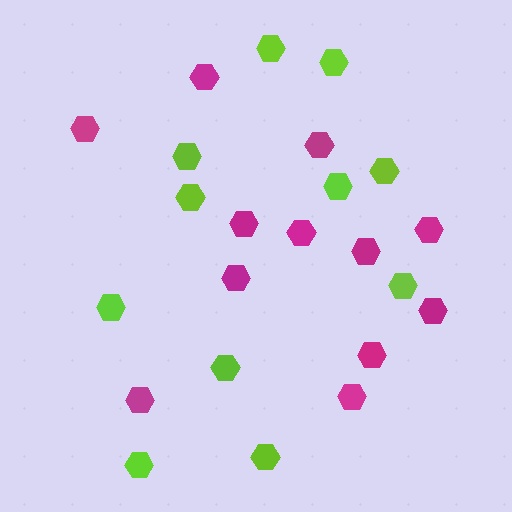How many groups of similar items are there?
There are 2 groups: one group of magenta hexagons (12) and one group of lime hexagons (11).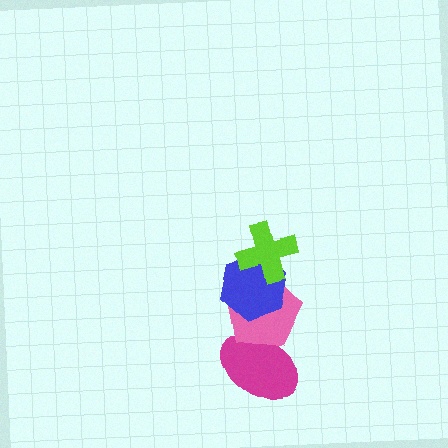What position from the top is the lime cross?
The lime cross is 1st from the top.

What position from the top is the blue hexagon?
The blue hexagon is 2nd from the top.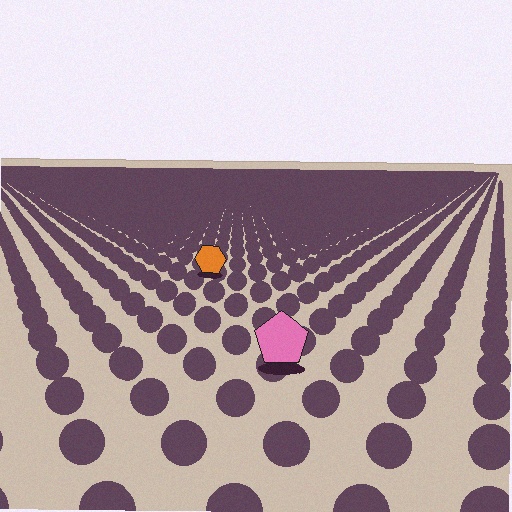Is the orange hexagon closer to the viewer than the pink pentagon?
No. The pink pentagon is closer — you can tell from the texture gradient: the ground texture is coarser near it.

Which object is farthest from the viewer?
The orange hexagon is farthest from the viewer. It appears smaller and the ground texture around it is denser.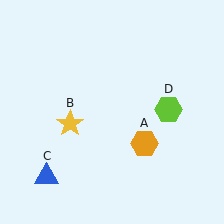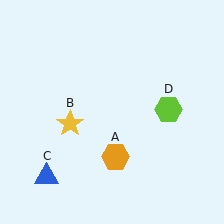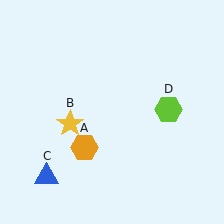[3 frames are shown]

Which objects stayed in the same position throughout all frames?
Yellow star (object B) and blue triangle (object C) and lime hexagon (object D) remained stationary.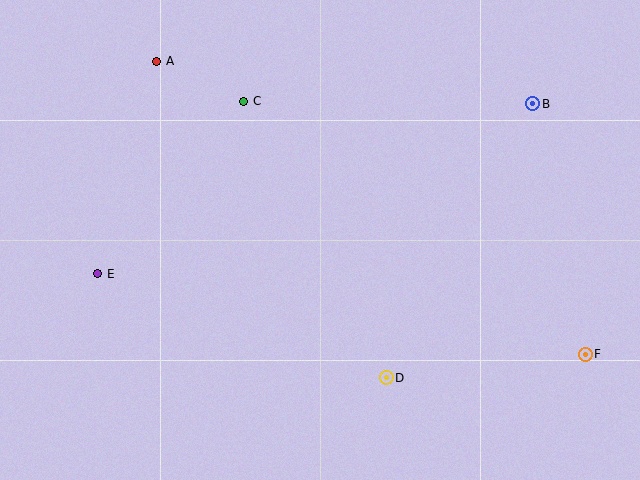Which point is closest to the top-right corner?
Point B is closest to the top-right corner.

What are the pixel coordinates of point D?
Point D is at (386, 378).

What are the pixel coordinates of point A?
Point A is at (157, 61).